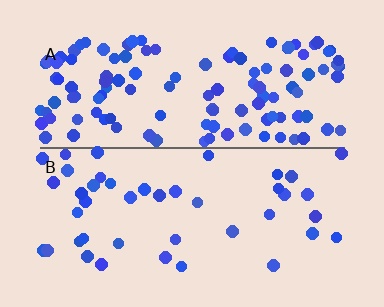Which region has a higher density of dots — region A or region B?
A (the top).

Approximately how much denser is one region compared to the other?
Approximately 2.8× — region A over region B.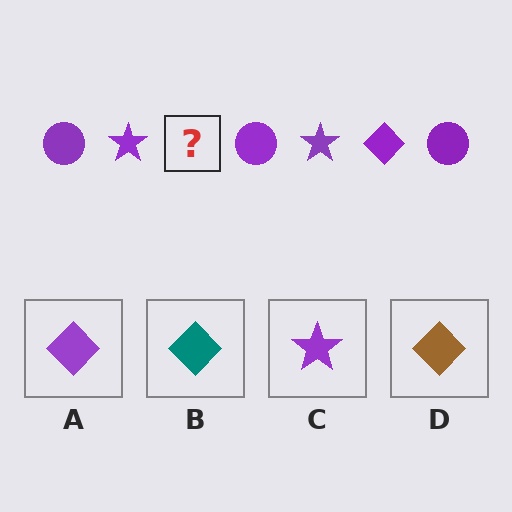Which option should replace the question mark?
Option A.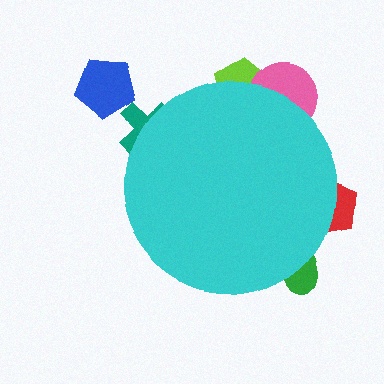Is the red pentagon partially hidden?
Yes, the red pentagon is partially hidden behind the cyan circle.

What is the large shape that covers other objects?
A cyan circle.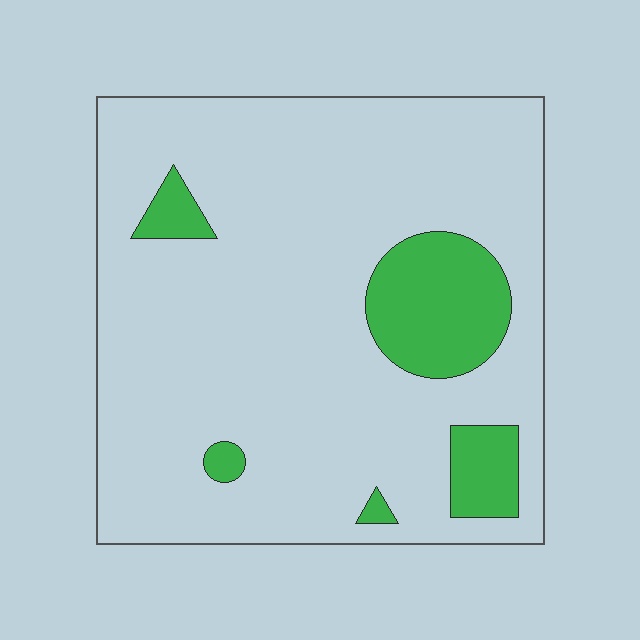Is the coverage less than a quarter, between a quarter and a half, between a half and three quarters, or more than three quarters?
Less than a quarter.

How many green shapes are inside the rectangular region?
5.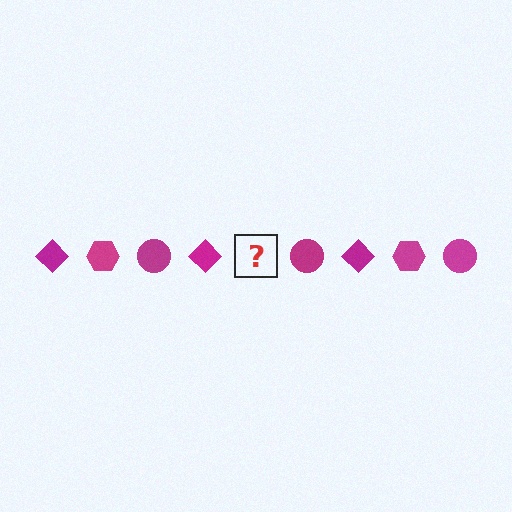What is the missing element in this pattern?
The missing element is a magenta hexagon.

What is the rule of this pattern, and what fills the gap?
The rule is that the pattern cycles through diamond, hexagon, circle shapes in magenta. The gap should be filled with a magenta hexagon.